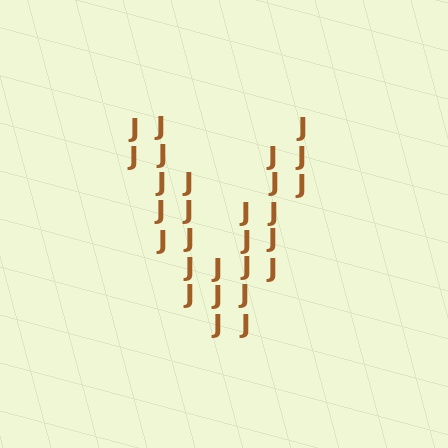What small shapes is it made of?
It is made of small letter J's.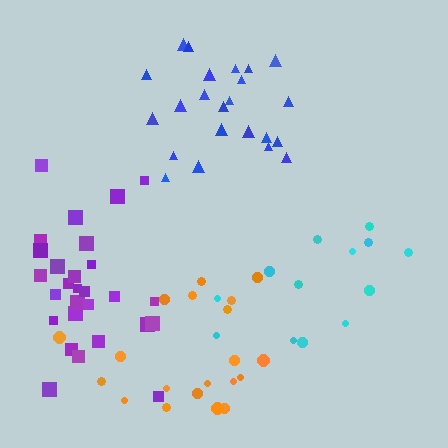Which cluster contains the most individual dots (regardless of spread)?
Purple (28).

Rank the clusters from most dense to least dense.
blue, purple, orange, cyan.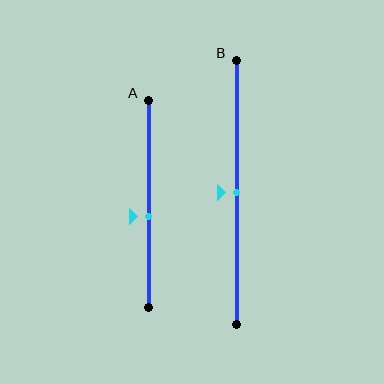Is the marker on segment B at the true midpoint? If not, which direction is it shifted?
Yes, the marker on segment B is at the true midpoint.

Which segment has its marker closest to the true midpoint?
Segment B has its marker closest to the true midpoint.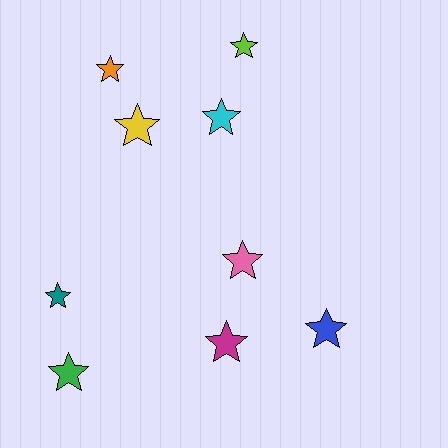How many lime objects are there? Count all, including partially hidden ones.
There is 1 lime object.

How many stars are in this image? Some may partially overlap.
There are 9 stars.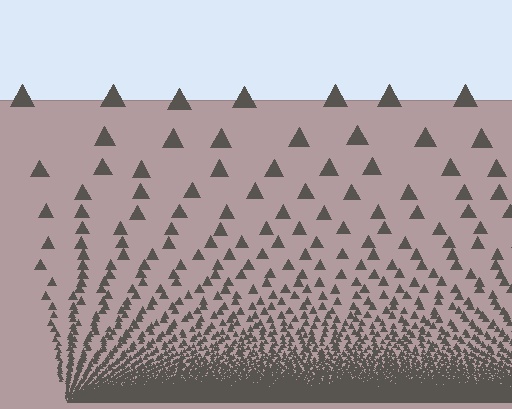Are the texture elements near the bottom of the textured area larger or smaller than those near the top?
Smaller. The gradient is inverted — elements near the bottom are smaller and denser.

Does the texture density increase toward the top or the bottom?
Density increases toward the bottom.